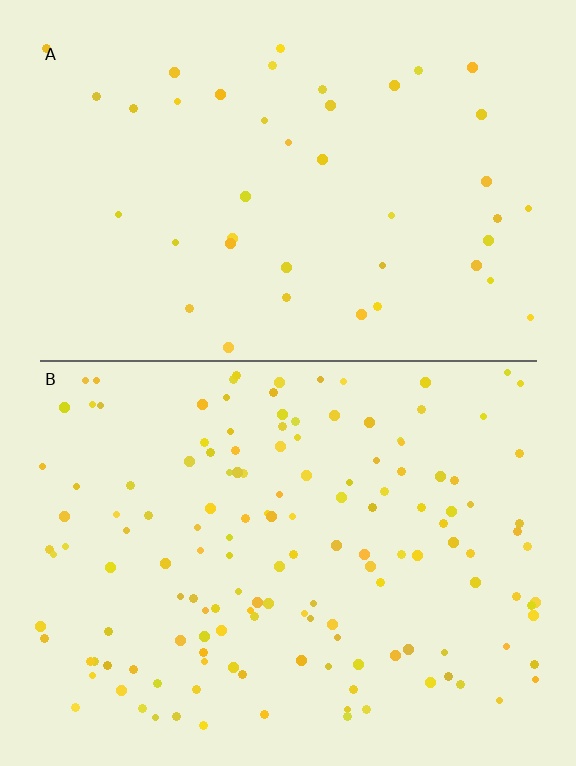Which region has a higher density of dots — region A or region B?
B (the bottom).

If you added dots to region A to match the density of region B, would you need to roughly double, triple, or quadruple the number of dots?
Approximately triple.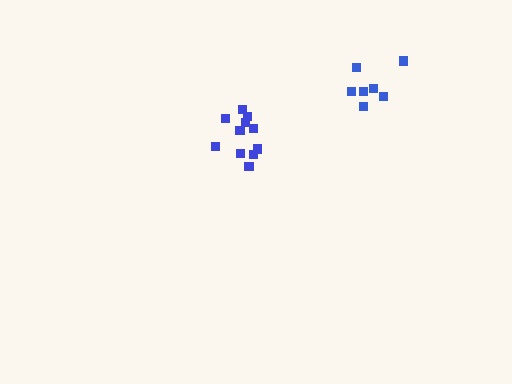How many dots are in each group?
Group 1: 11 dots, Group 2: 7 dots (18 total).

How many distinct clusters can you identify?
There are 2 distinct clusters.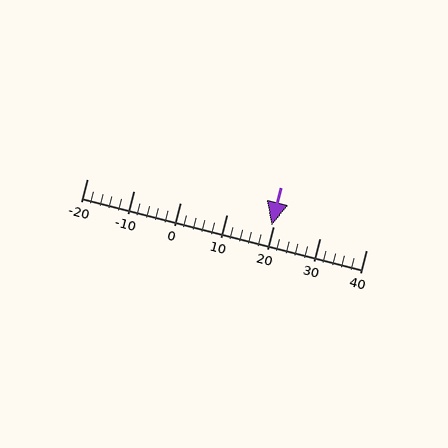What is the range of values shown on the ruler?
The ruler shows values from -20 to 40.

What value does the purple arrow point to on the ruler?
The purple arrow points to approximately 20.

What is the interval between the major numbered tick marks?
The major tick marks are spaced 10 units apart.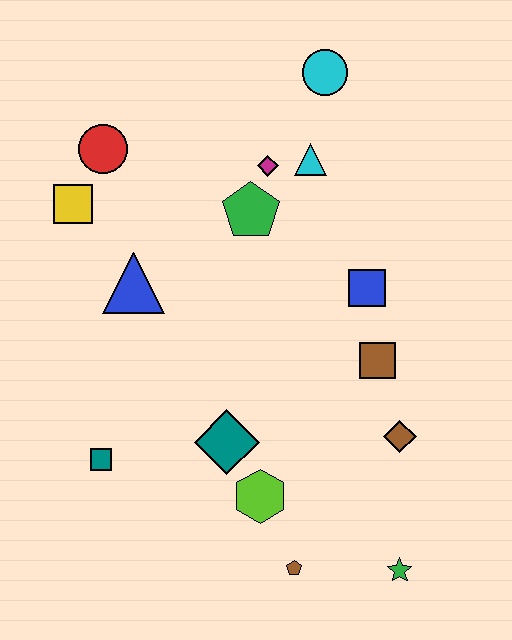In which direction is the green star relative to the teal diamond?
The green star is to the right of the teal diamond.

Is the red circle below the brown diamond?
No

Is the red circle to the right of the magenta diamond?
No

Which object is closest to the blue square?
The brown square is closest to the blue square.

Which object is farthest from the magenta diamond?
The green star is farthest from the magenta diamond.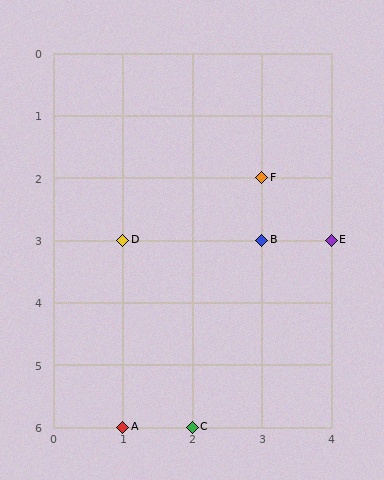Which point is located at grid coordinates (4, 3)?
Point E is at (4, 3).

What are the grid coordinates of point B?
Point B is at grid coordinates (3, 3).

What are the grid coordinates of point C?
Point C is at grid coordinates (2, 6).